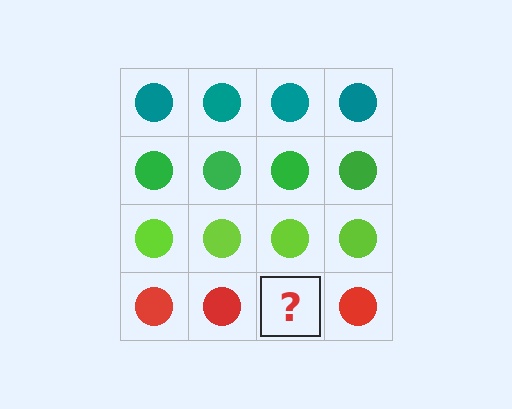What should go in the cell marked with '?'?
The missing cell should contain a red circle.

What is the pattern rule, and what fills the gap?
The rule is that each row has a consistent color. The gap should be filled with a red circle.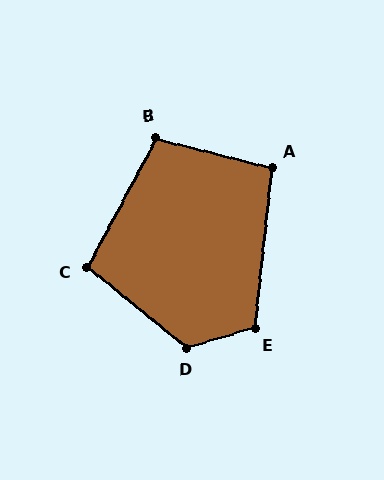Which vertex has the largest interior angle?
D, at approximately 124 degrees.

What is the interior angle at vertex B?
Approximately 104 degrees (obtuse).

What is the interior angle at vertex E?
Approximately 112 degrees (obtuse).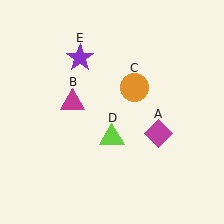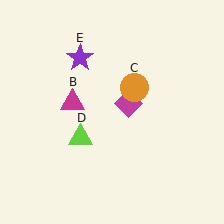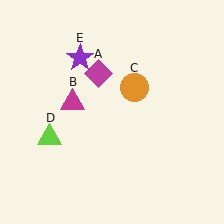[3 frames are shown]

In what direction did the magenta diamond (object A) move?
The magenta diamond (object A) moved up and to the left.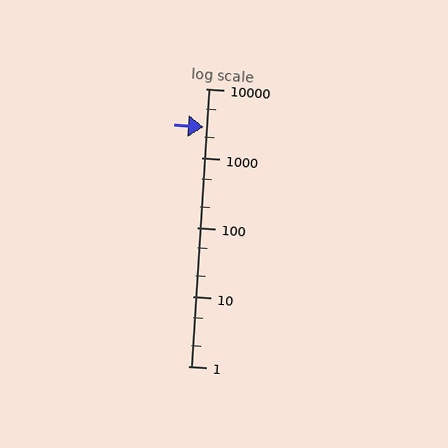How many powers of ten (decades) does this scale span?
The scale spans 4 decades, from 1 to 10000.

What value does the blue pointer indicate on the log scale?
The pointer indicates approximately 2800.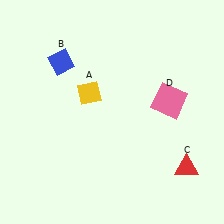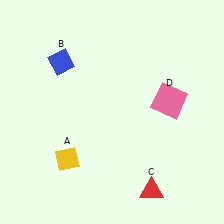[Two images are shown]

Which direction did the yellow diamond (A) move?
The yellow diamond (A) moved down.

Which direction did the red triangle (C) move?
The red triangle (C) moved left.